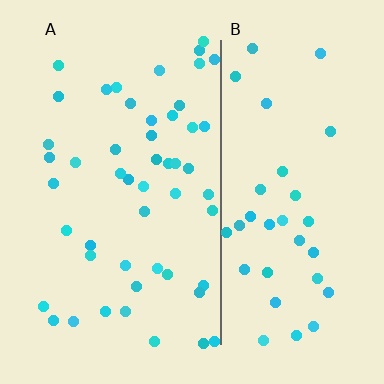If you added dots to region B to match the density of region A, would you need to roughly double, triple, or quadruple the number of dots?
Approximately double.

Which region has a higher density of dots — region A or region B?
A (the left).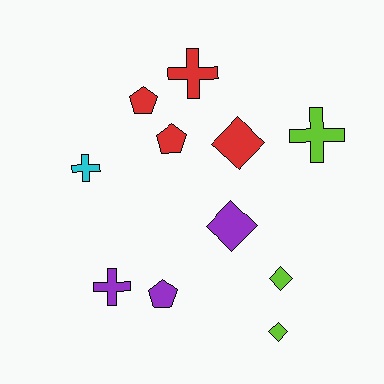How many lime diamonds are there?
There are 2 lime diamonds.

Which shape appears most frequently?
Diamond, with 4 objects.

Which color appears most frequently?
Red, with 4 objects.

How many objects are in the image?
There are 11 objects.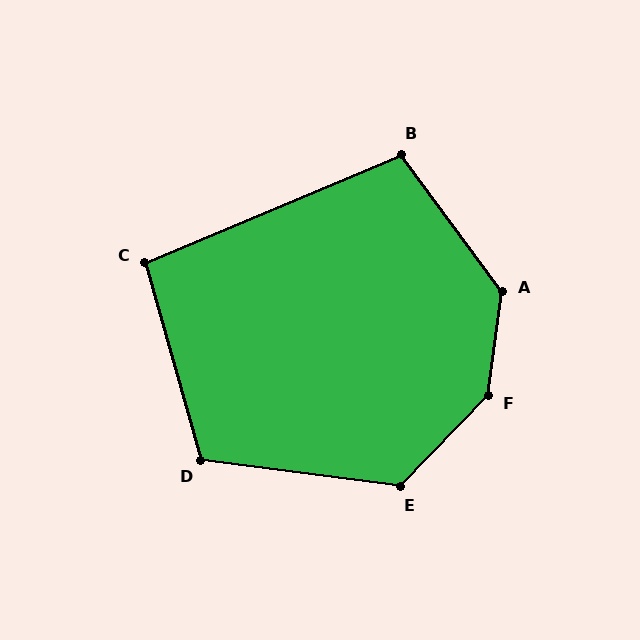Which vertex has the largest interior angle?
F, at approximately 144 degrees.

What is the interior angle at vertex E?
Approximately 127 degrees (obtuse).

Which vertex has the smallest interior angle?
C, at approximately 97 degrees.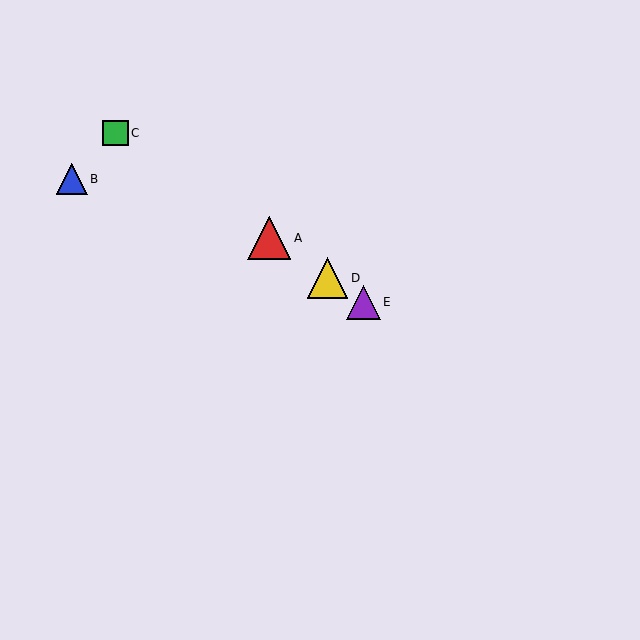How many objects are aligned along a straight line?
4 objects (A, C, D, E) are aligned along a straight line.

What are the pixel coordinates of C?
Object C is at (115, 133).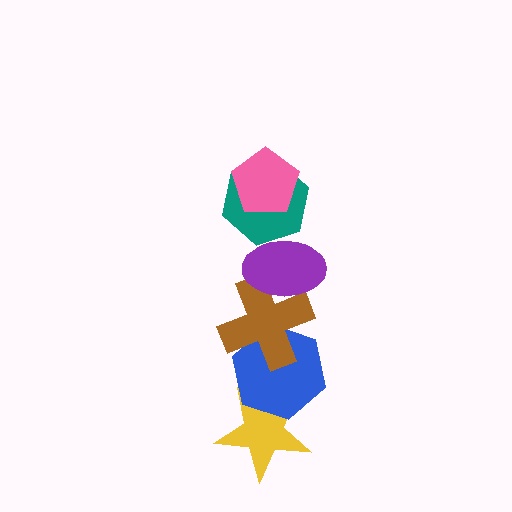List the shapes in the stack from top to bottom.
From top to bottom: the pink pentagon, the teal hexagon, the purple ellipse, the brown cross, the blue hexagon, the yellow star.